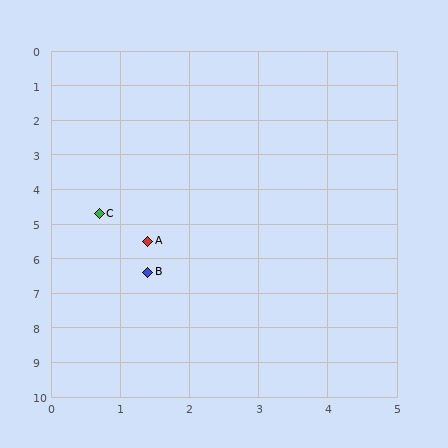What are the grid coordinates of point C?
Point C is at approximately (0.7, 4.7).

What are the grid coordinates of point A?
Point A is at approximately (1.4, 5.5).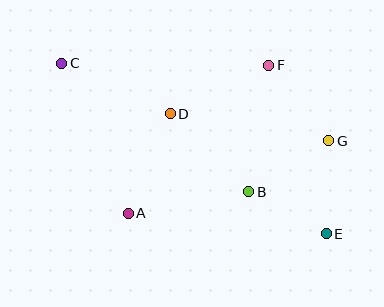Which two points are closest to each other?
Points B and E are closest to each other.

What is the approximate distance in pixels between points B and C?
The distance between B and C is approximately 227 pixels.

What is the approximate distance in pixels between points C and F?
The distance between C and F is approximately 207 pixels.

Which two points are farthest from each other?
Points C and E are farthest from each other.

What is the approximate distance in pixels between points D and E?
The distance between D and E is approximately 197 pixels.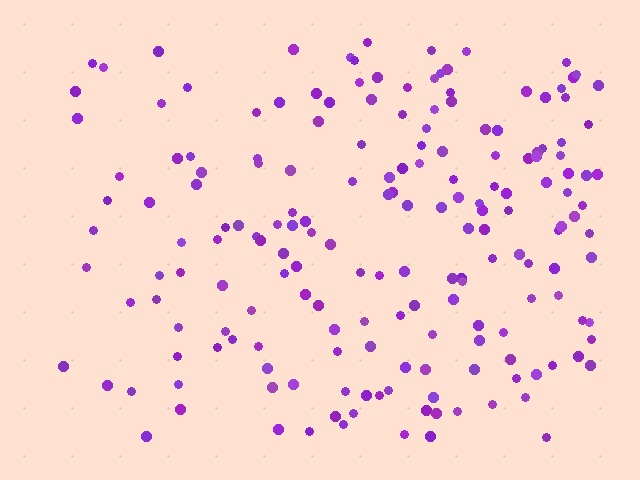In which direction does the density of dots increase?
From left to right, with the right side densest.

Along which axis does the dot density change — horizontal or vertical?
Horizontal.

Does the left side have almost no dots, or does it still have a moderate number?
Still a moderate number, just noticeably fewer than the right.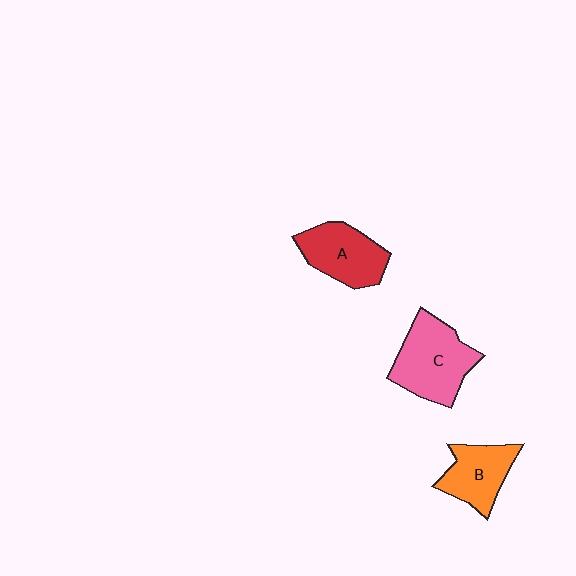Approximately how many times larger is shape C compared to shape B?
Approximately 1.4 times.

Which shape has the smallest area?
Shape B (orange).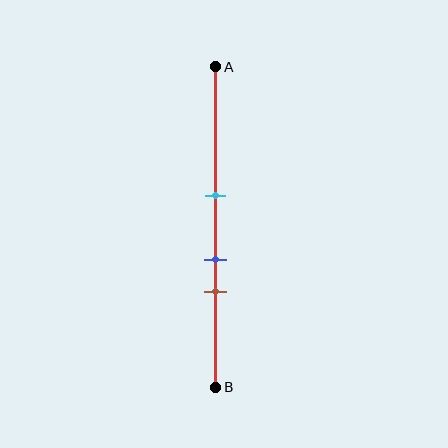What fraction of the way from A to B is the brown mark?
The brown mark is approximately 70% (0.7) of the way from A to B.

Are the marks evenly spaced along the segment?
Yes, the marks are approximately evenly spaced.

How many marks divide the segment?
There are 3 marks dividing the segment.